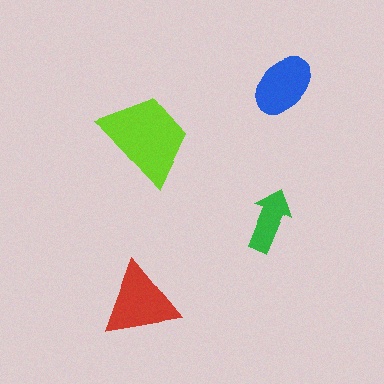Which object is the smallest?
The green arrow.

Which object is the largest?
The lime trapezoid.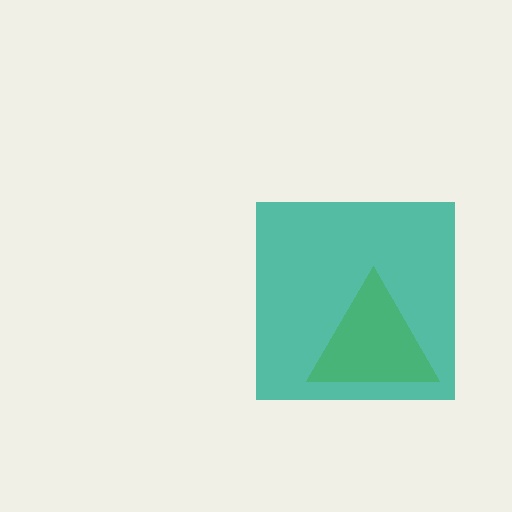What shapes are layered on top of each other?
The layered shapes are: a teal square, a green triangle.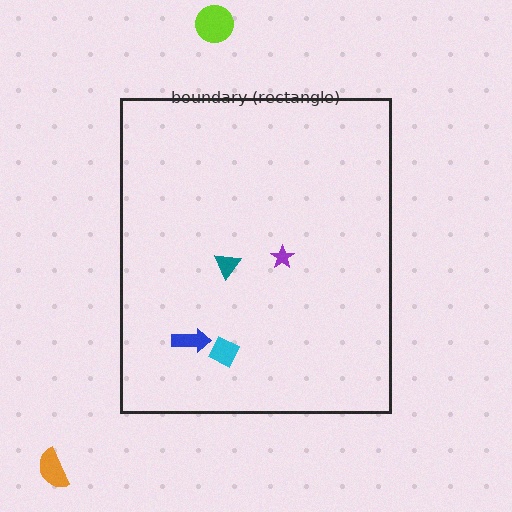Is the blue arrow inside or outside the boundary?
Inside.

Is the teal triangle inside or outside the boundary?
Inside.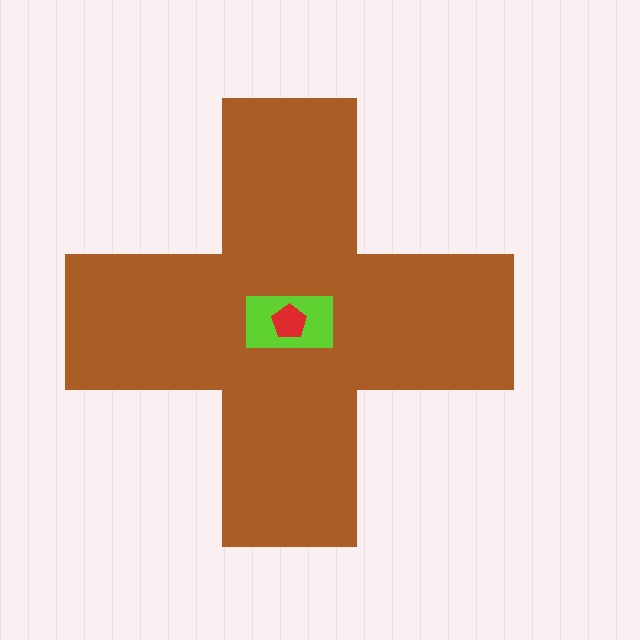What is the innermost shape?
The red pentagon.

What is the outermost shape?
The brown cross.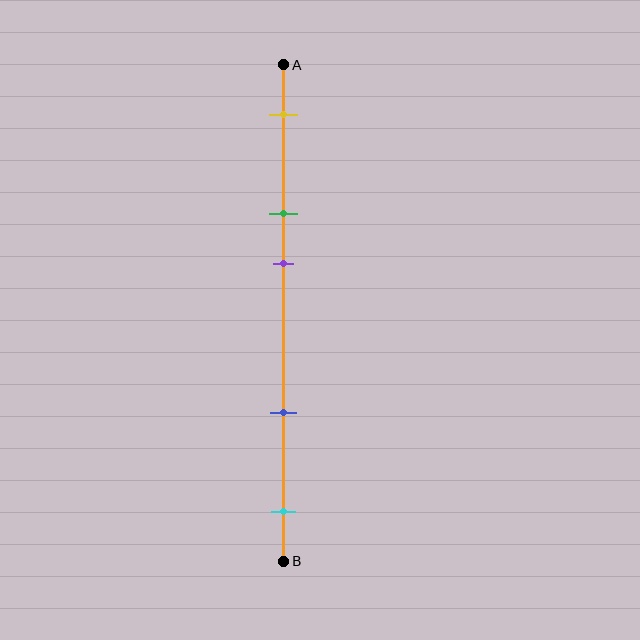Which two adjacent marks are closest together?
The green and purple marks are the closest adjacent pair.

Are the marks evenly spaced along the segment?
No, the marks are not evenly spaced.